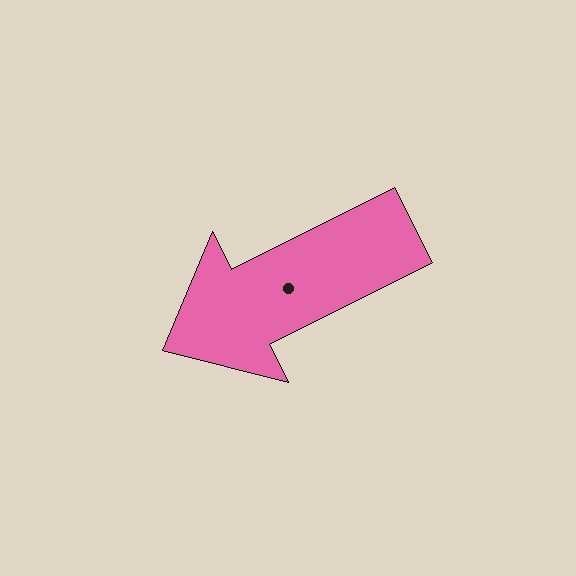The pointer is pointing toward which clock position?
Roughly 8 o'clock.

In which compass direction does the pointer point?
Southwest.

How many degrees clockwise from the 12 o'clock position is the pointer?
Approximately 243 degrees.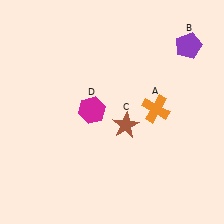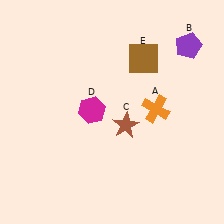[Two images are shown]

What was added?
A brown square (E) was added in Image 2.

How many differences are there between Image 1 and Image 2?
There is 1 difference between the two images.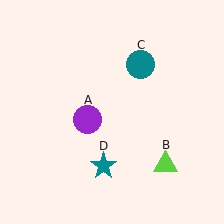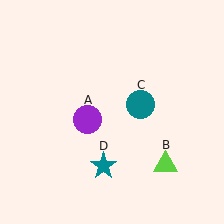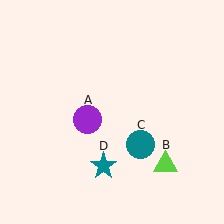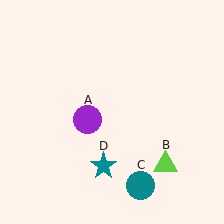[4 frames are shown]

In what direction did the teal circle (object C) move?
The teal circle (object C) moved down.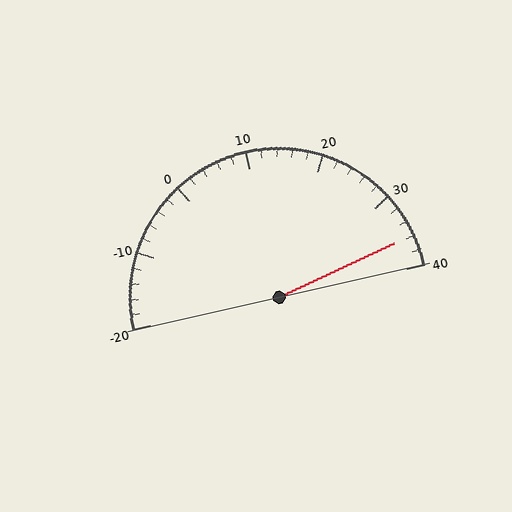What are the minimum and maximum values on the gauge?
The gauge ranges from -20 to 40.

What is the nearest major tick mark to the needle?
The nearest major tick mark is 40.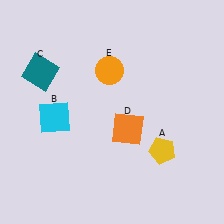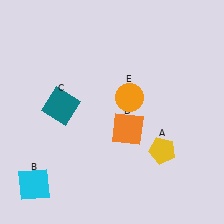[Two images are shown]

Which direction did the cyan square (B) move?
The cyan square (B) moved down.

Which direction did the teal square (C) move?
The teal square (C) moved down.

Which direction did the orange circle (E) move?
The orange circle (E) moved down.